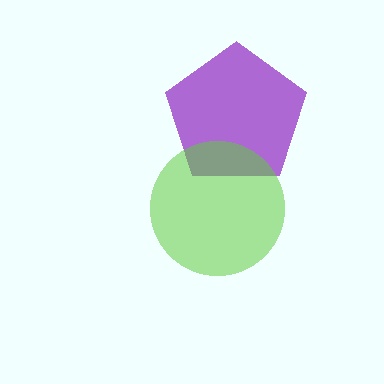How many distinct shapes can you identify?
There are 2 distinct shapes: a purple pentagon, a lime circle.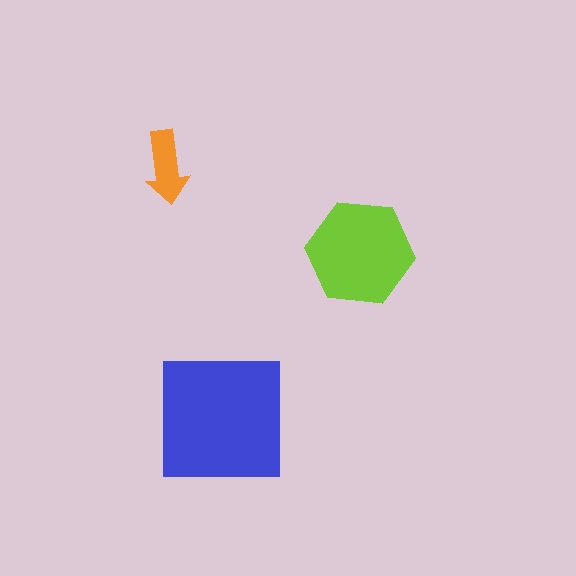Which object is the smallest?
The orange arrow.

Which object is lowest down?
The blue square is bottommost.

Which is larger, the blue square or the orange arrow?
The blue square.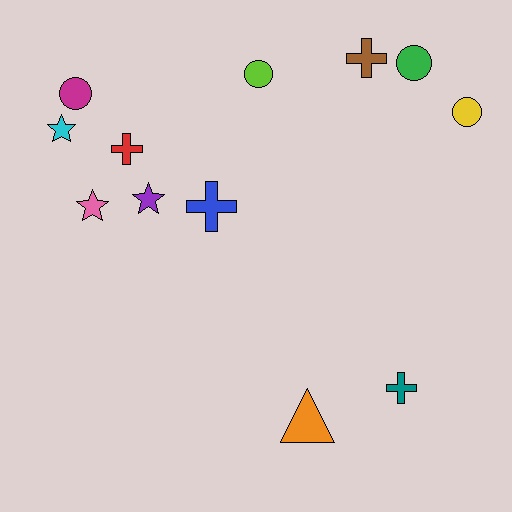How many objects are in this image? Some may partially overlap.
There are 12 objects.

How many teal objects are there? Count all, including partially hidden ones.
There is 1 teal object.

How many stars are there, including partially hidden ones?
There are 3 stars.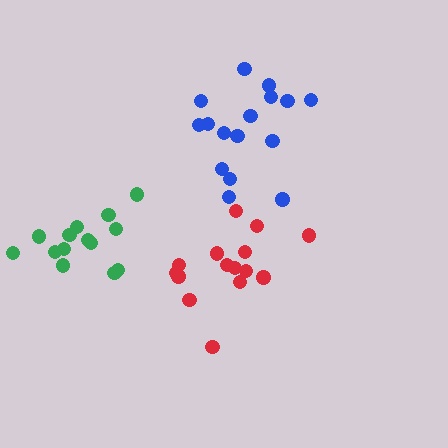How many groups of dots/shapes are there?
There are 3 groups.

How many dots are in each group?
Group 1: 16 dots, Group 2: 16 dots, Group 3: 14 dots (46 total).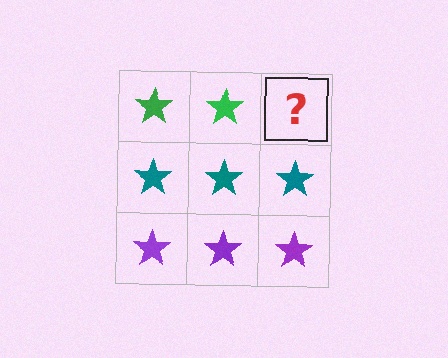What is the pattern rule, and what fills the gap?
The rule is that each row has a consistent color. The gap should be filled with a green star.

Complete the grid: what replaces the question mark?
The question mark should be replaced with a green star.